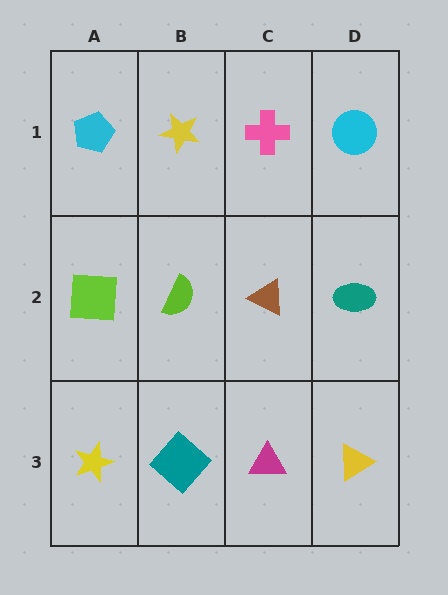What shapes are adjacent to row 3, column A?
A lime square (row 2, column A), a teal diamond (row 3, column B).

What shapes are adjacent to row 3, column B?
A lime semicircle (row 2, column B), a yellow star (row 3, column A), a magenta triangle (row 3, column C).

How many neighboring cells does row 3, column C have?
3.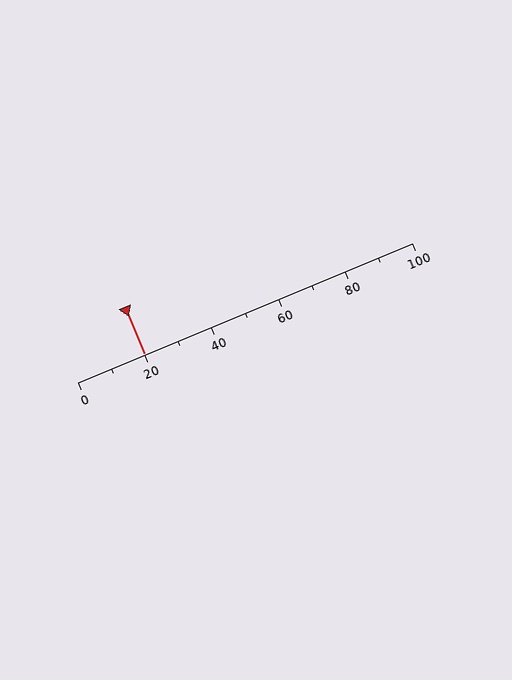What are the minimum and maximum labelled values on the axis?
The axis runs from 0 to 100.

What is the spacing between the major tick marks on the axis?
The major ticks are spaced 20 apart.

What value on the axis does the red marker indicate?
The marker indicates approximately 20.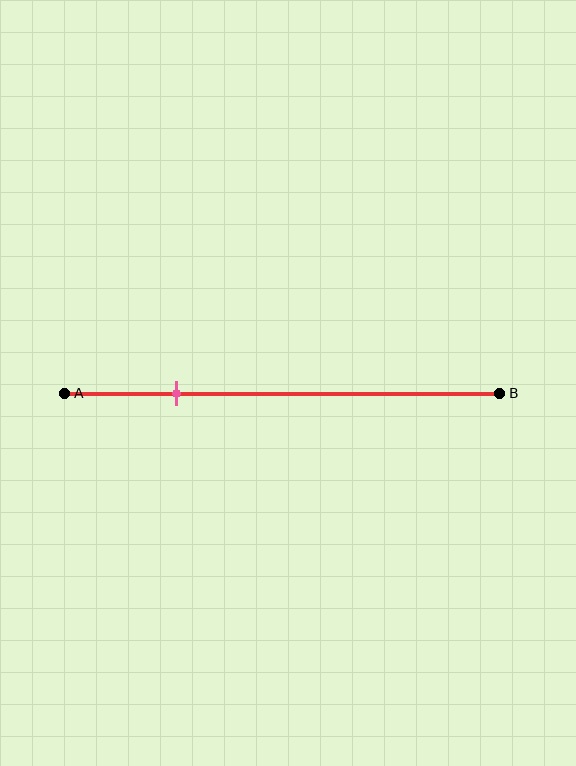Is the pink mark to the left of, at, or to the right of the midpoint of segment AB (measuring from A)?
The pink mark is to the left of the midpoint of segment AB.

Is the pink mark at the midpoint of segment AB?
No, the mark is at about 25% from A, not at the 50% midpoint.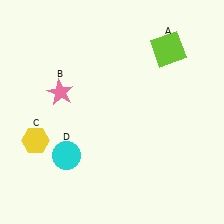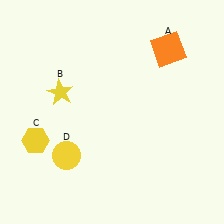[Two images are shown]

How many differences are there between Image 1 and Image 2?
There are 3 differences between the two images.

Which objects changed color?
A changed from lime to orange. B changed from pink to yellow. D changed from cyan to yellow.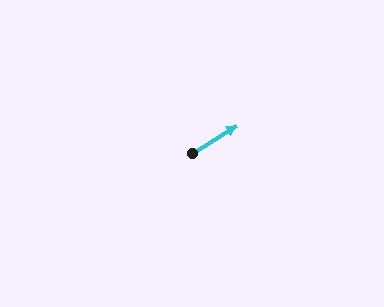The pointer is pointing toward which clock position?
Roughly 2 o'clock.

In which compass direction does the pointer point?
Northeast.